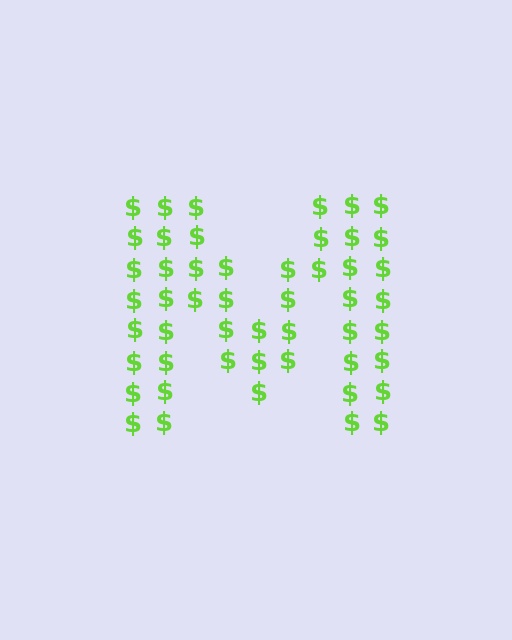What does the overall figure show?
The overall figure shows the letter M.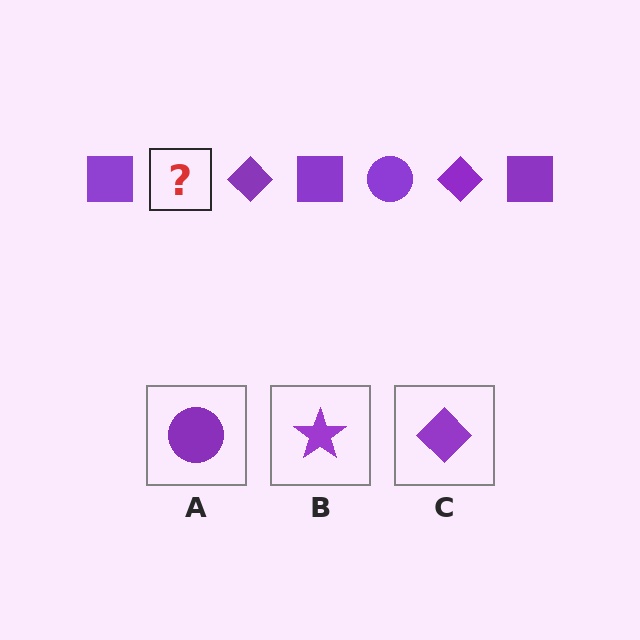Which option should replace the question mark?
Option A.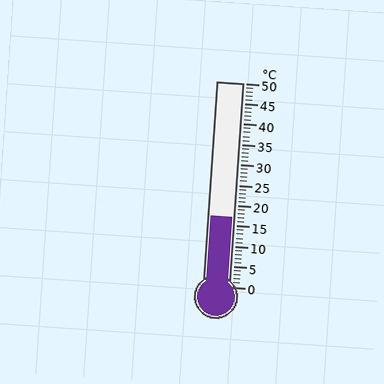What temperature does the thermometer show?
The thermometer shows approximately 17°C.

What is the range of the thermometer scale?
The thermometer scale ranges from 0°C to 50°C.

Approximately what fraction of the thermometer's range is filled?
The thermometer is filled to approximately 35% of its range.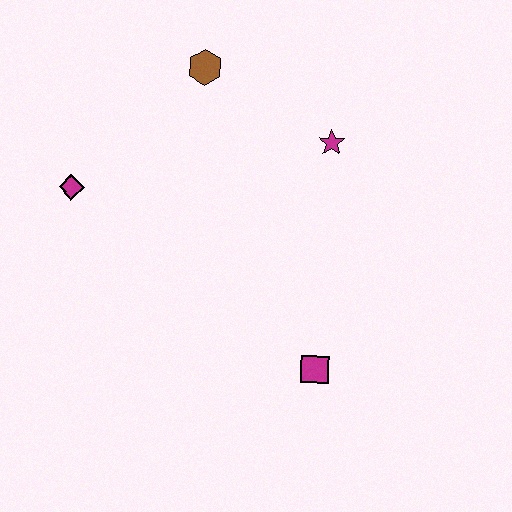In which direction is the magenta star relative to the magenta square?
The magenta star is above the magenta square.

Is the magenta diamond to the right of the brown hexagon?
No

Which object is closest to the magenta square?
The magenta star is closest to the magenta square.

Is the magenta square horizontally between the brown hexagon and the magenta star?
Yes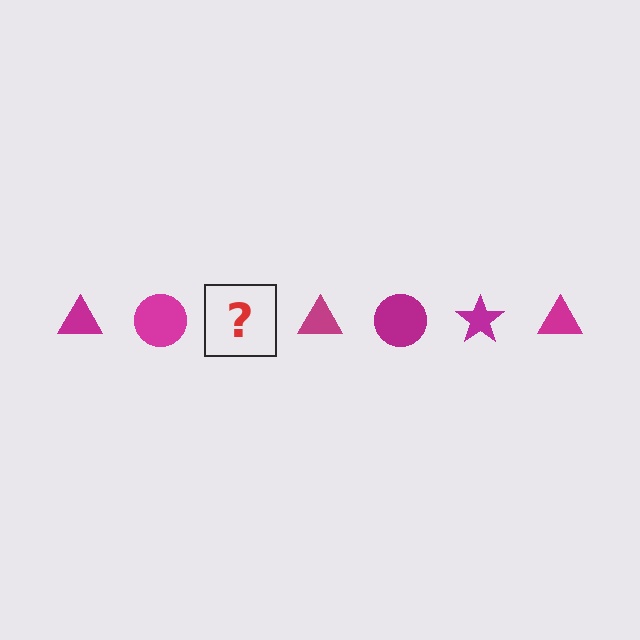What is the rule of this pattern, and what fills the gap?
The rule is that the pattern cycles through triangle, circle, star shapes in magenta. The gap should be filled with a magenta star.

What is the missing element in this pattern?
The missing element is a magenta star.